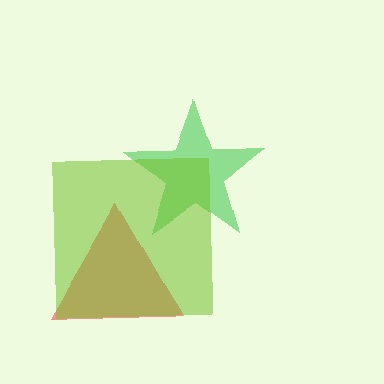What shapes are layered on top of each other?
The layered shapes are: a red triangle, a green star, a lime square.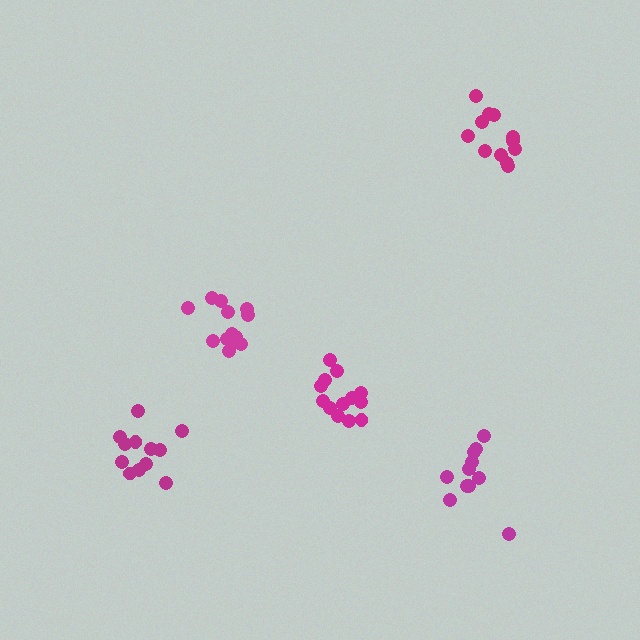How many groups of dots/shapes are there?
There are 5 groups.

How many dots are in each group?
Group 1: 13 dots, Group 2: 12 dots, Group 3: 11 dots, Group 4: 12 dots, Group 5: 13 dots (61 total).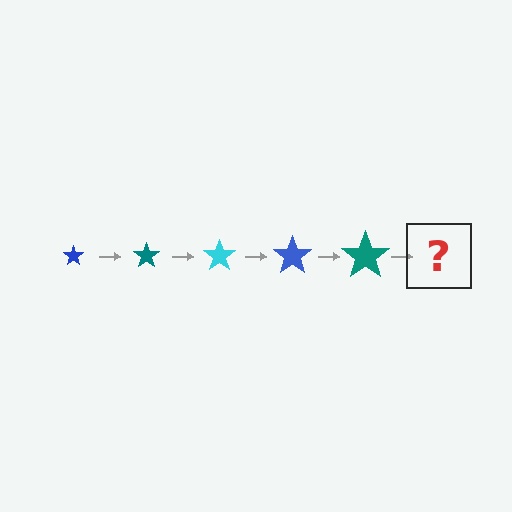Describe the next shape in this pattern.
It should be a cyan star, larger than the previous one.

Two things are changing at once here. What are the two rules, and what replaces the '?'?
The two rules are that the star grows larger each step and the color cycles through blue, teal, and cyan. The '?' should be a cyan star, larger than the previous one.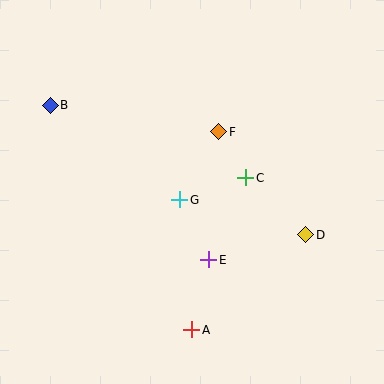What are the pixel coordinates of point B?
Point B is at (50, 105).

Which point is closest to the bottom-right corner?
Point D is closest to the bottom-right corner.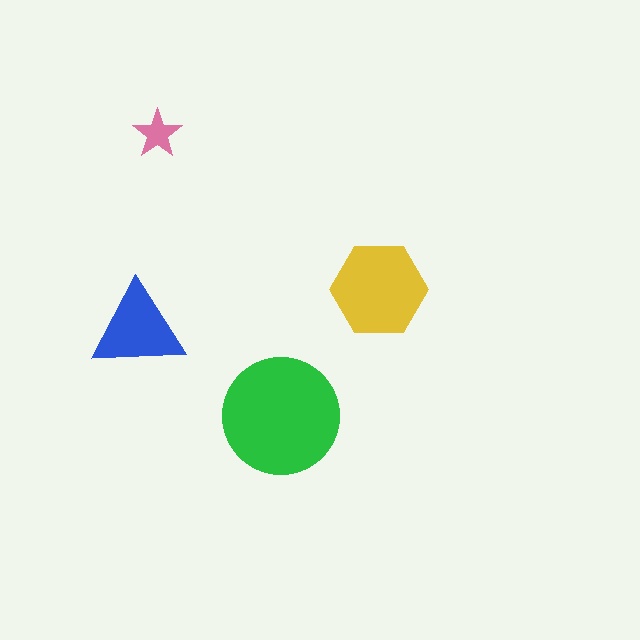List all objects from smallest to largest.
The pink star, the blue triangle, the yellow hexagon, the green circle.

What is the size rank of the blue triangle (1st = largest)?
3rd.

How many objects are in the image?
There are 4 objects in the image.